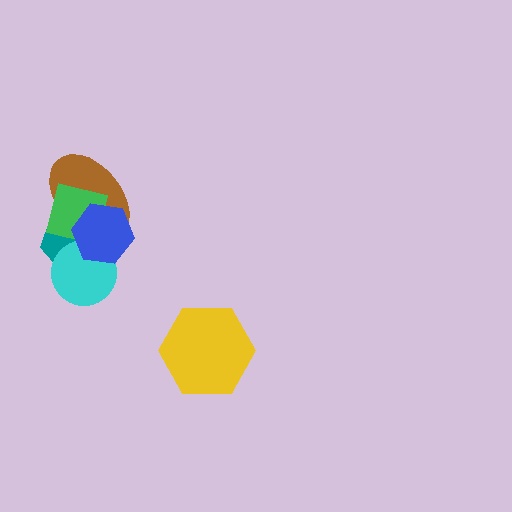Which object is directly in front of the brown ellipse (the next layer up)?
The green square is directly in front of the brown ellipse.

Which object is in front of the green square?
The blue hexagon is in front of the green square.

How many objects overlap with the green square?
4 objects overlap with the green square.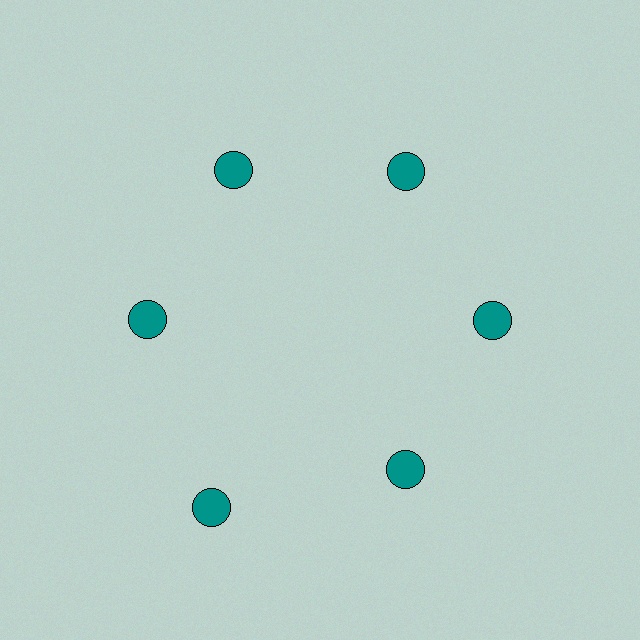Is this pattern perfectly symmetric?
No. The 6 teal circles are arranged in a ring, but one element near the 7 o'clock position is pushed outward from the center, breaking the 6-fold rotational symmetry.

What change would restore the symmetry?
The symmetry would be restored by moving it inward, back onto the ring so that all 6 circles sit at equal angles and equal distance from the center.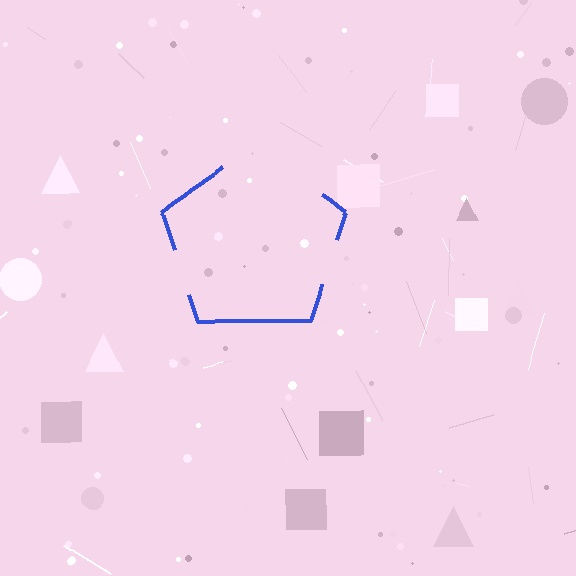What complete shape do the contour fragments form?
The contour fragments form a pentagon.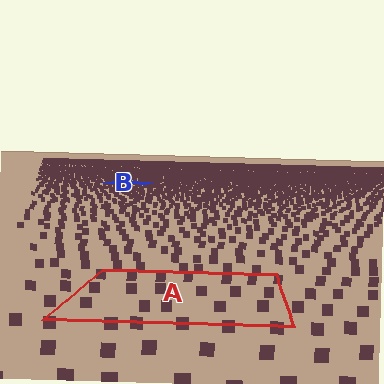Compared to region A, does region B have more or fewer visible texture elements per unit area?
Region B has more texture elements per unit area — they are packed more densely because it is farther away.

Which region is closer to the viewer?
Region A is closer. The texture elements there are larger and more spread out.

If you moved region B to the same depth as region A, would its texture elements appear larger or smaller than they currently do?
They would appear larger. At a closer depth, the same texture elements are projected at a bigger on-screen size.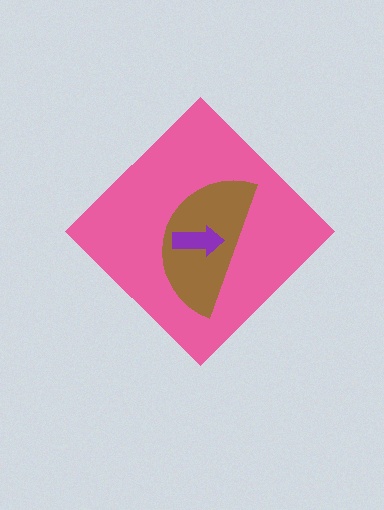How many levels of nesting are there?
3.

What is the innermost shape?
The purple arrow.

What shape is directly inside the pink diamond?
The brown semicircle.